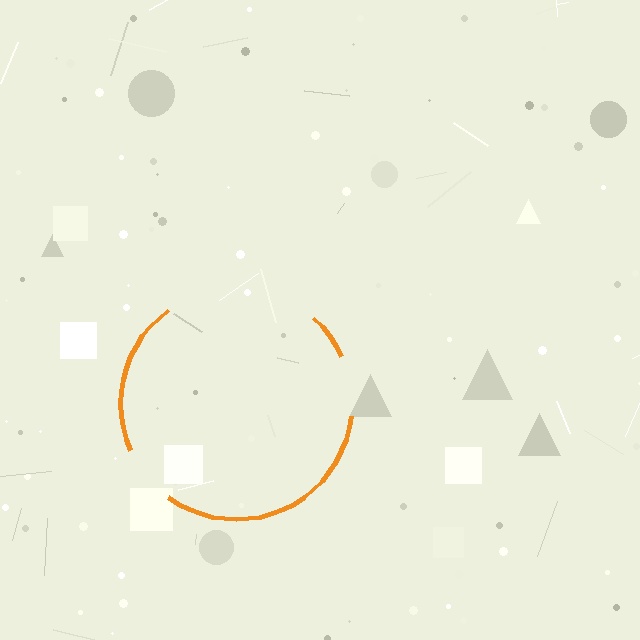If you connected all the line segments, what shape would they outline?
They would outline a circle.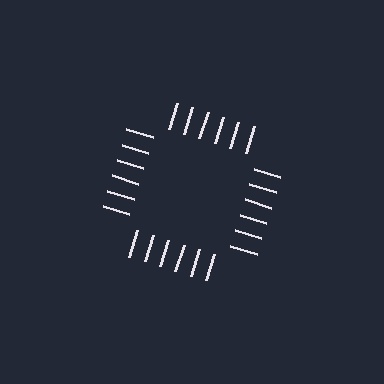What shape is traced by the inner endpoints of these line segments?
An illusory square — the line segments terminate on its edges but no continuous stroke is drawn.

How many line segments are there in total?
24 — 6 along each of the 4 edges.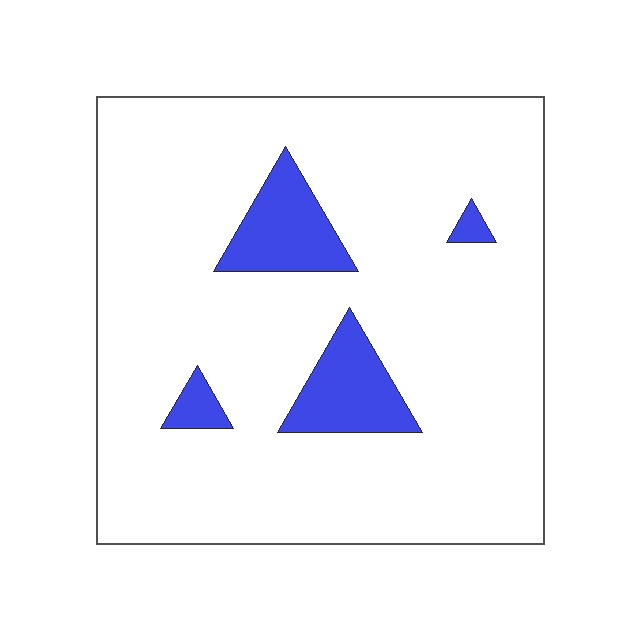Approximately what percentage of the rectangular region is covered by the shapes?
Approximately 10%.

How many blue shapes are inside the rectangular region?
4.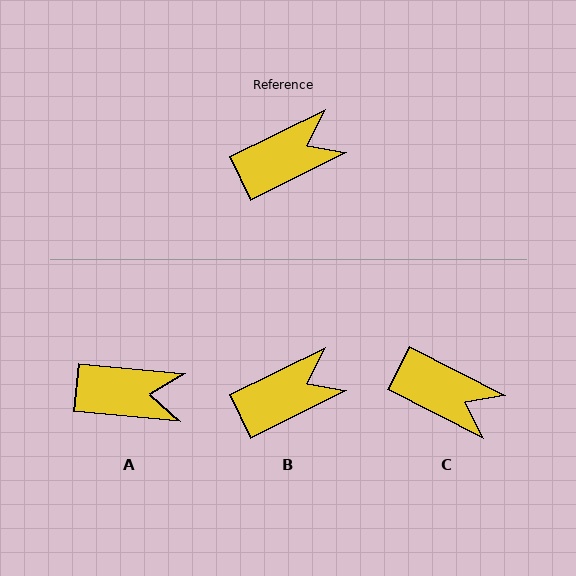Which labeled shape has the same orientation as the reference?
B.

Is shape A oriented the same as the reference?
No, it is off by about 32 degrees.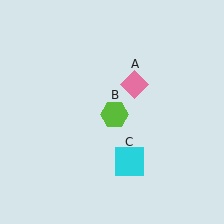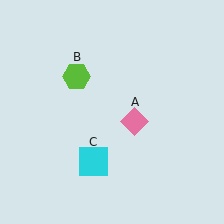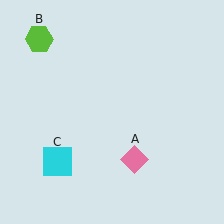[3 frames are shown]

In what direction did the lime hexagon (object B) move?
The lime hexagon (object B) moved up and to the left.